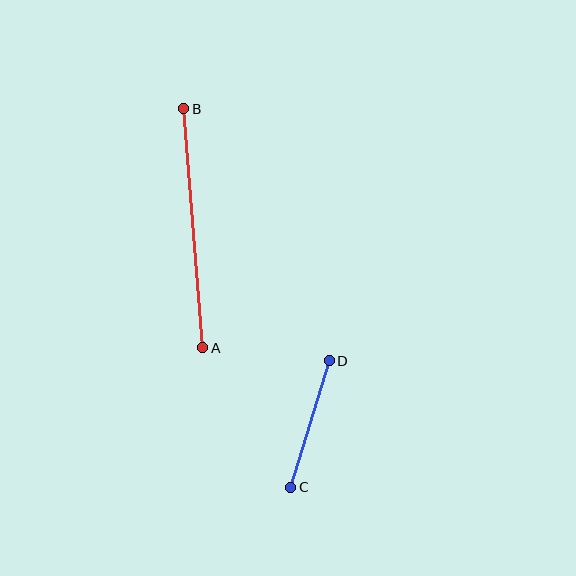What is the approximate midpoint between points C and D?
The midpoint is at approximately (310, 424) pixels.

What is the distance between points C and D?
The distance is approximately 132 pixels.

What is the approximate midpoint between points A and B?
The midpoint is at approximately (193, 228) pixels.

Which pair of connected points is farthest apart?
Points A and B are farthest apart.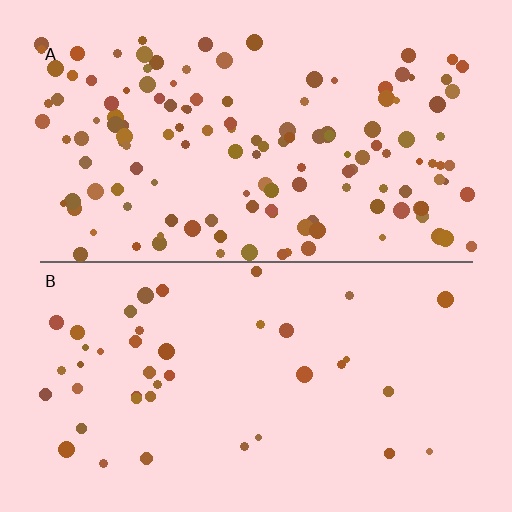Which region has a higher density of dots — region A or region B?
A (the top).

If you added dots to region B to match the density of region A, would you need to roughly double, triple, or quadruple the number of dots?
Approximately triple.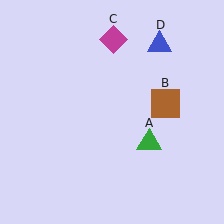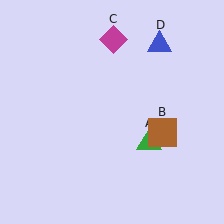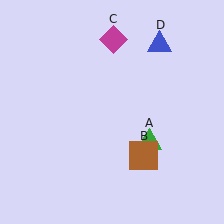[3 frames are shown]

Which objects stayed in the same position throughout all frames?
Green triangle (object A) and magenta diamond (object C) and blue triangle (object D) remained stationary.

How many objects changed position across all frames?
1 object changed position: brown square (object B).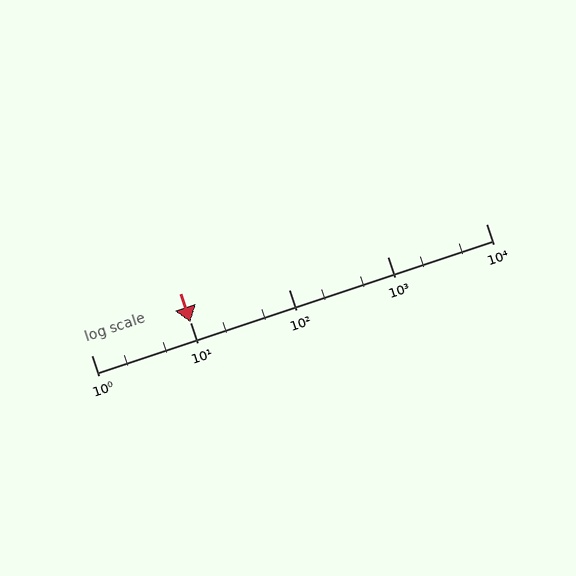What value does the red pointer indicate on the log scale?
The pointer indicates approximately 10.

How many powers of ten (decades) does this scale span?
The scale spans 4 decades, from 1 to 10000.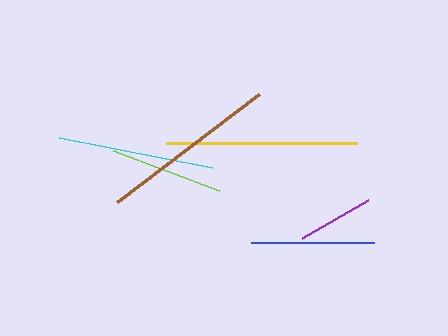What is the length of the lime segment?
The lime segment is approximately 114 pixels long.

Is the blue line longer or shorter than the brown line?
The brown line is longer than the blue line.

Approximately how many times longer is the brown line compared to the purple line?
The brown line is approximately 2.3 times the length of the purple line.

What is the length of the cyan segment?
The cyan segment is approximately 156 pixels long.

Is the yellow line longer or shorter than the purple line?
The yellow line is longer than the purple line.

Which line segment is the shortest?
The purple line is the shortest at approximately 76 pixels.